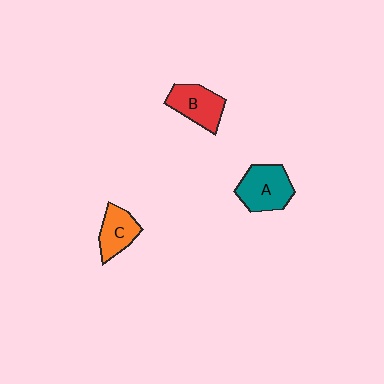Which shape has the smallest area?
Shape C (orange).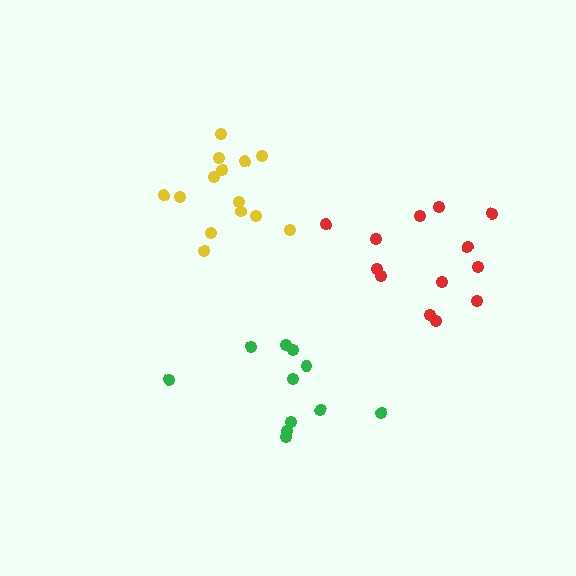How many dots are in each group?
Group 1: 14 dots, Group 2: 13 dots, Group 3: 11 dots (38 total).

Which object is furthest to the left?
The yellow cluster is leftmost.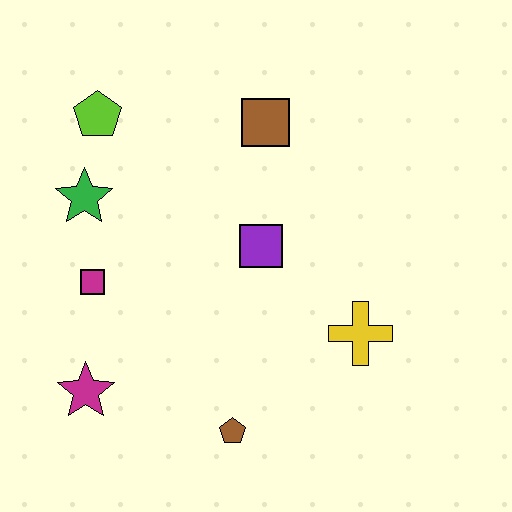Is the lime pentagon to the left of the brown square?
Yes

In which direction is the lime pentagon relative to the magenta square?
The lime pentagon is above the magenta square.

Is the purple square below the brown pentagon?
No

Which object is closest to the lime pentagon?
The green star is closest to the lime pentagon.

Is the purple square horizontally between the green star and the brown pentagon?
No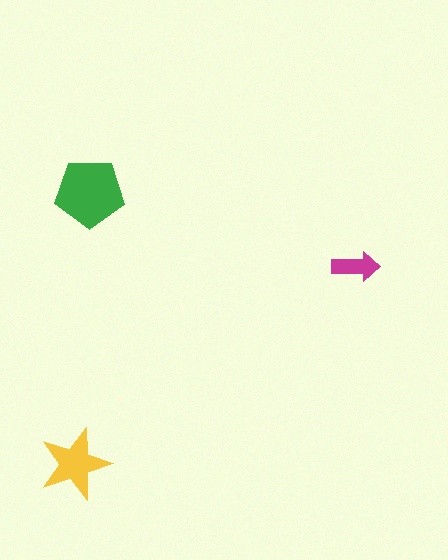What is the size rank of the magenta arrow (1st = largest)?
3rd.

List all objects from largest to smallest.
The green pentagon, the yellow star, the magenta arrow.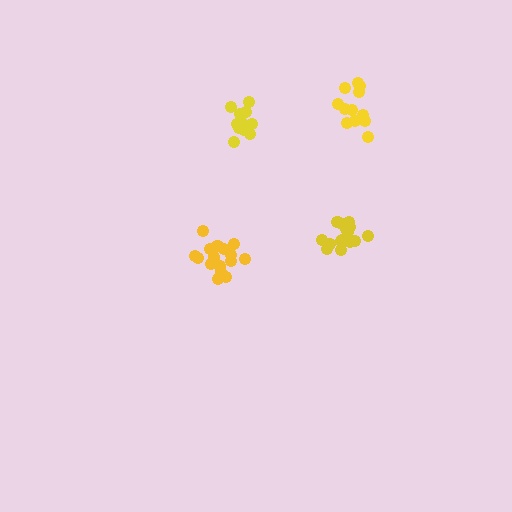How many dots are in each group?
Group 1: 16 dots, Group 2: 14 dots, Group 3: 15 dots, Group 4: 13 dots (58 total).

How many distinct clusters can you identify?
There are 4 distinct clusters.